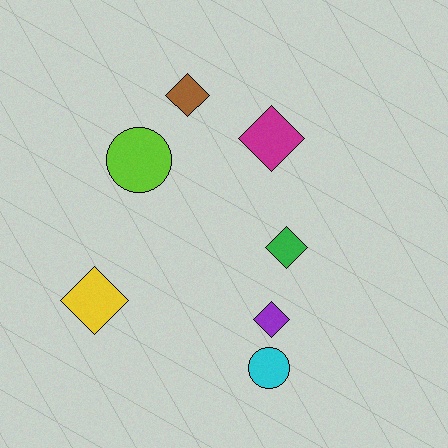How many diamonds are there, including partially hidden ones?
There are 5 diamonds.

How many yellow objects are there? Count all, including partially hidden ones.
There is 1 yellow object.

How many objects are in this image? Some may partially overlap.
There are 7 objects.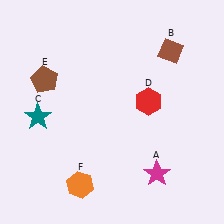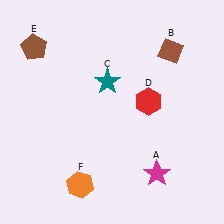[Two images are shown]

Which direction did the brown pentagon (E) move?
The brown pentagon (E) moved up.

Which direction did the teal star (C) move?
The teal star (C) moved right.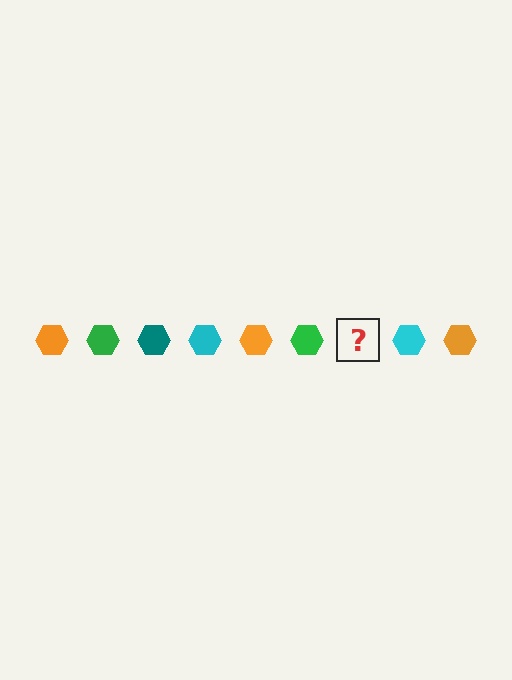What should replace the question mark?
The question mark should be replaced with a teal hexagon.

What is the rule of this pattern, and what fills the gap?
The rule is that the pattern cycles through orange, green, teal, cyan hexagons. The gap should be filled with a teal hexagon.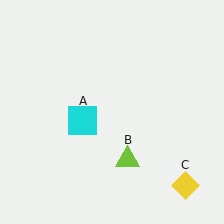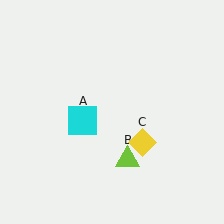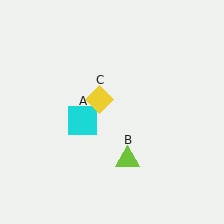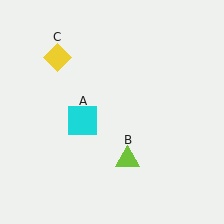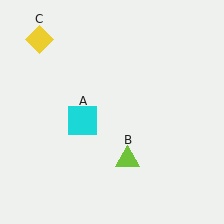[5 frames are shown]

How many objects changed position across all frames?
1 object changed position: yellow diamond (object C).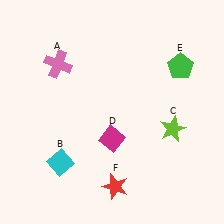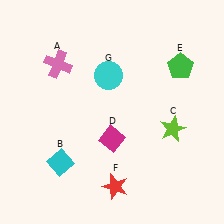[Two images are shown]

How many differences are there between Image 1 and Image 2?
There is 1 difference between the two images.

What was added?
A cyan circle (G) was added in Image 2.